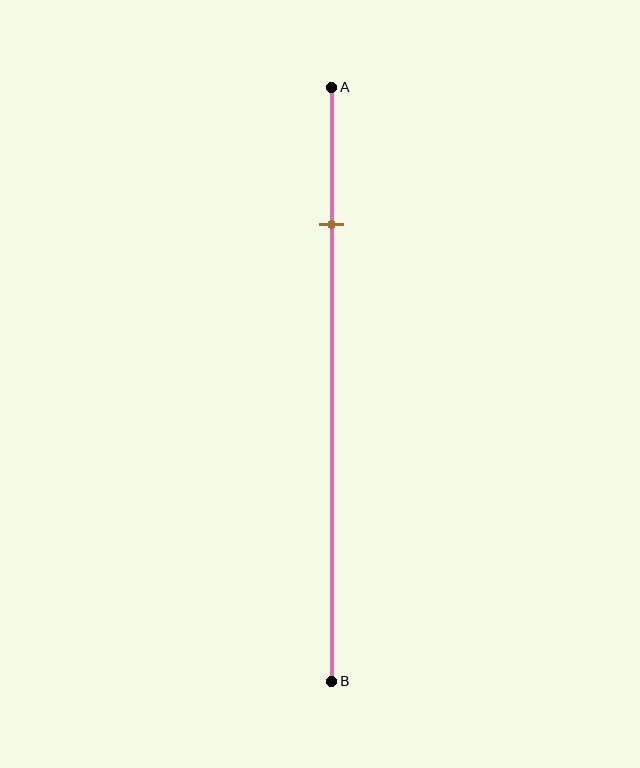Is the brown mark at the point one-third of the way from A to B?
No, the mark is at about 25% from A, not at the 33% one-third point.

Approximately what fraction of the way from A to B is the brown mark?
The brown mark is approximately 25% of the way from A to B.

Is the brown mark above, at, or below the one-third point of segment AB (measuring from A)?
The brown mark is above the one-third point of segment AB.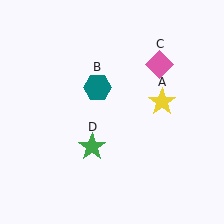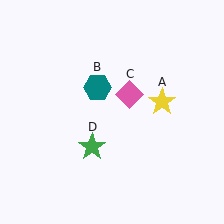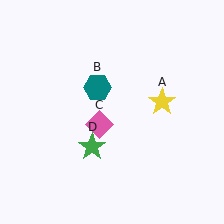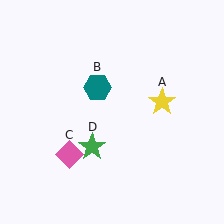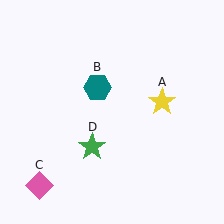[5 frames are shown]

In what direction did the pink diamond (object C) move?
The pink diamond (object C) moved down and to the left.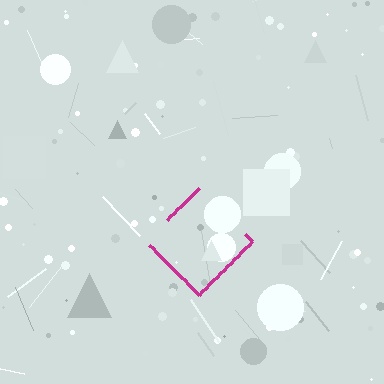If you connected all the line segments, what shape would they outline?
They would outline a diamond.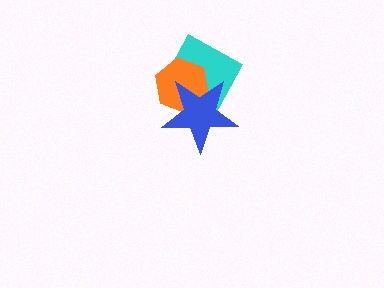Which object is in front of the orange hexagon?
The blue star is in front of the orange hexagon.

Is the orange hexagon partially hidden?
Yes, it is partially covered by another shape.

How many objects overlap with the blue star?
2 objects overlap with the blue star.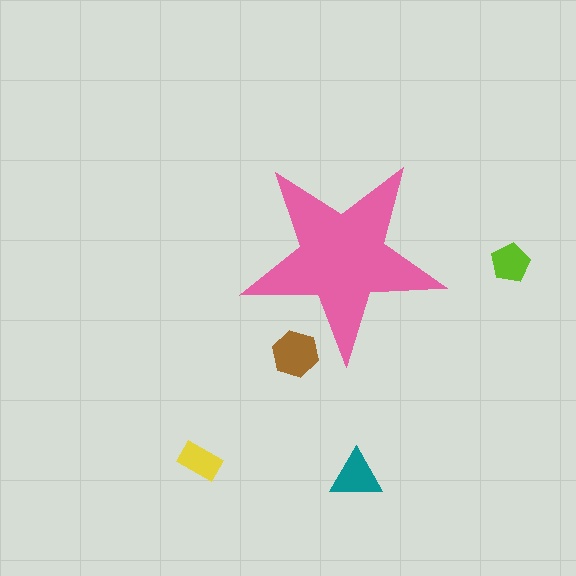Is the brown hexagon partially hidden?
Yes, the brown hexagon is partially hidden behind the pink star.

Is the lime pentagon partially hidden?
No, the lime pentagon is fully visible.